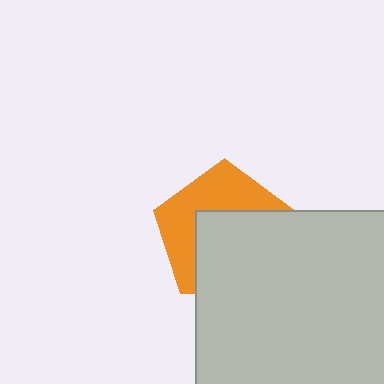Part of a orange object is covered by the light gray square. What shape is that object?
It is a pentagon.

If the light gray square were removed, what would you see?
You would see the complete orange pentagon.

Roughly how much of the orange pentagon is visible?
About half of it is visible (roughly 45%).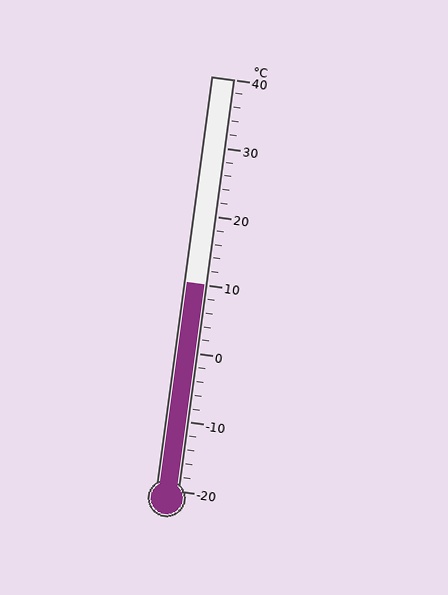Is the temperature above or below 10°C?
The temperature is at 10°C.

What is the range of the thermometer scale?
The thermometer scale ranges from -20°C to 40°C.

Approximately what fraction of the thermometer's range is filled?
The thermometer is filled to approximately 50% of its range.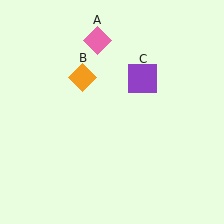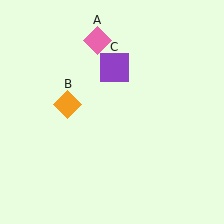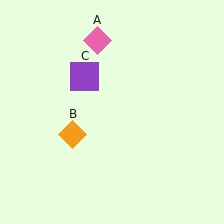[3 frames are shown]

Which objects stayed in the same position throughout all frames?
Pink diamond (object A) remained stationary.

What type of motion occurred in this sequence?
The orange diamond (object B), purple square (object C) rotated counterclockwise around the center of the scene.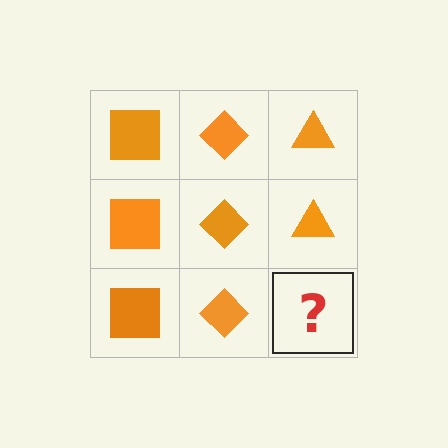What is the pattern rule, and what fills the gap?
The rule is that each column has a consistent shape. The gap should be filled with an orange triangle.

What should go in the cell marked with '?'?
The missing cell should contain an orange triangle.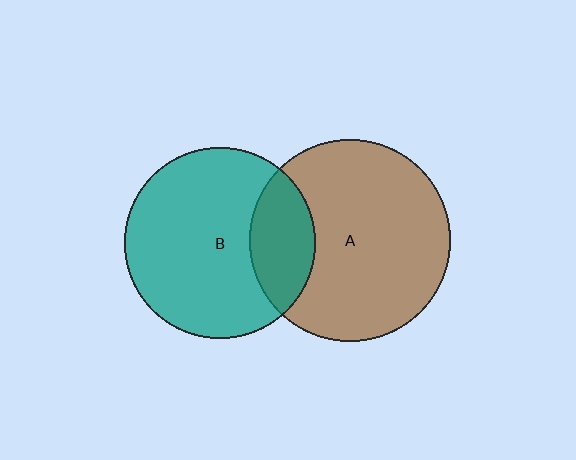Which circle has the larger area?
Circle A (brown).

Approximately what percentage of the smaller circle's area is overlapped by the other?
Approximately 25%.